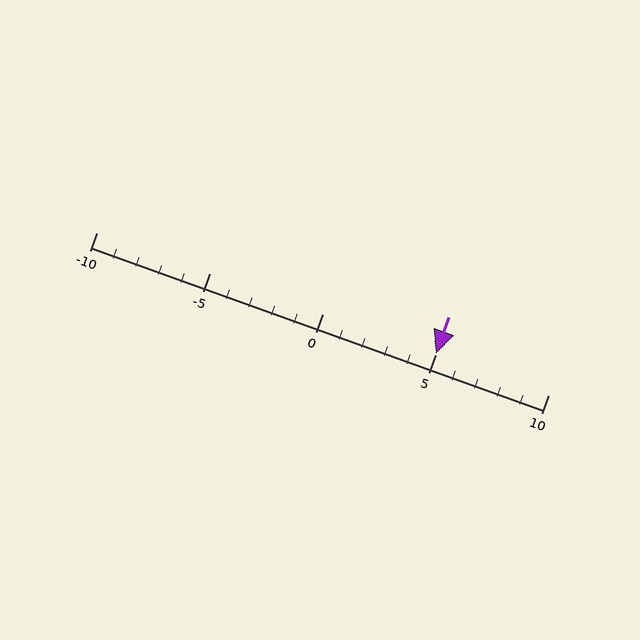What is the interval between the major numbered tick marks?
The major tick marks are spaced 5 units apart.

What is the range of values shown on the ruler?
The ruler shows values from -10 to 10.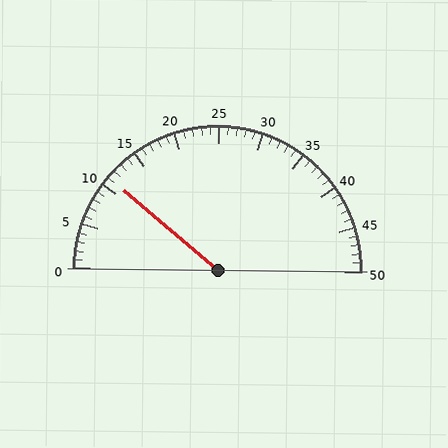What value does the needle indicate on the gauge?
The needle indicates approximately 11.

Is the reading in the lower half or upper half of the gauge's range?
The reading is in the lower half of the range (0 to 50).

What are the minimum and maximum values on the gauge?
The gauge ranges from 0 to 50.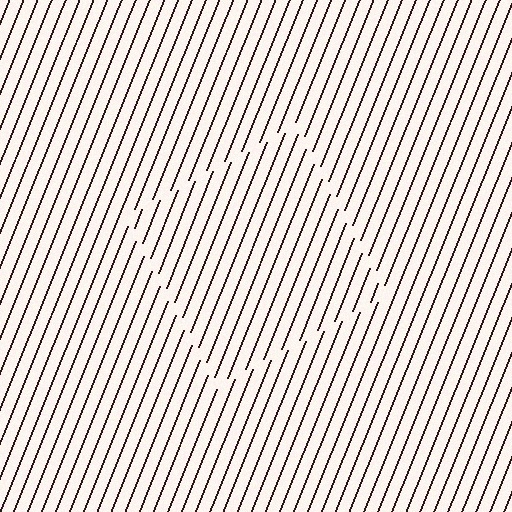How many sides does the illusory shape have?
4 sides — the line-ends trace a square.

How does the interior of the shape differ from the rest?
The interior of the shape contains the same grating, shifted by half a period — the contour is defined by the phase discontinuity where line-ends from the inner and outer gratings abut.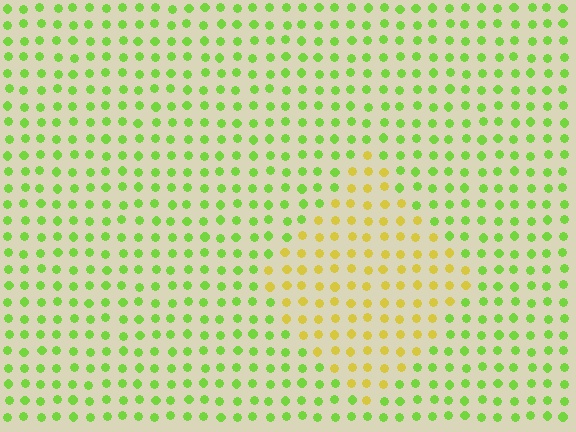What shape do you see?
I see a diamond.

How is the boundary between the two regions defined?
The boundary is defined purely by a slight shift in hue (about 45 degrees). Spacing, size, and orientation are identical on both sides.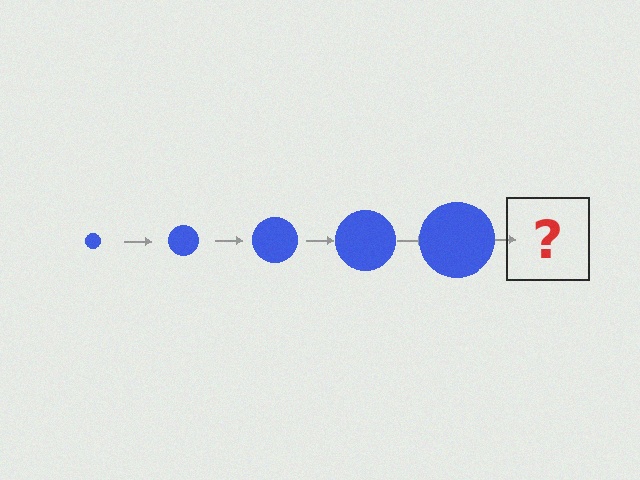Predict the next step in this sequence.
The next step is a blue circle, larger than the previous one.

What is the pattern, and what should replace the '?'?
The pattern is that the circle gets progressively larger each step. The '?' should be a blue circle, larger than the previous one.